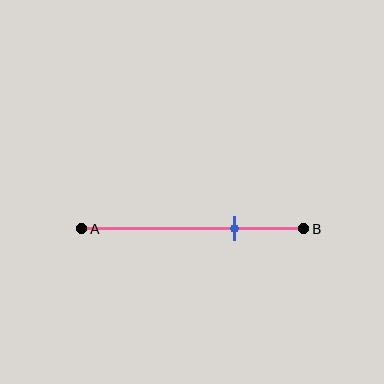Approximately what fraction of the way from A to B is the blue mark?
The blue mark is approximately 70% of the way from A to B.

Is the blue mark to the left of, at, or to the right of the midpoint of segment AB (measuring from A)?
The blue mark is to the right of the midpoint of segment AB.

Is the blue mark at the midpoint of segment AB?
No, the mark is at about 70% from A, not at the 50% midpoint.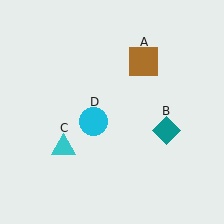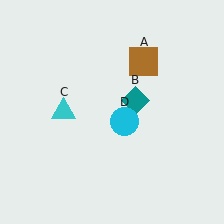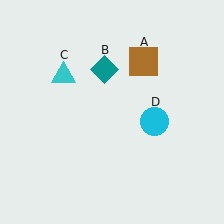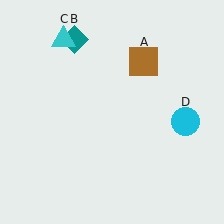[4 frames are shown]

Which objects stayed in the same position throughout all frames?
Brown square (object A) remained stationary.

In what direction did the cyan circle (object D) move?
The cyan circle (object D) moved right.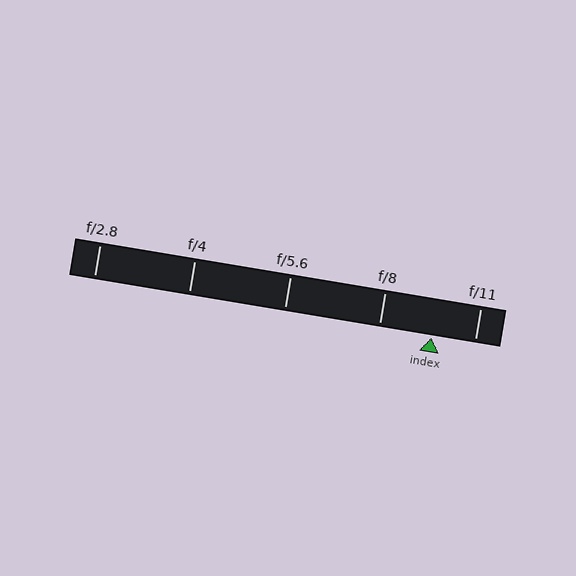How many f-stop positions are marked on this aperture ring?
There are 5 f-stop positions marked.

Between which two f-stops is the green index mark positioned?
The index mark is between f/8 and f/11.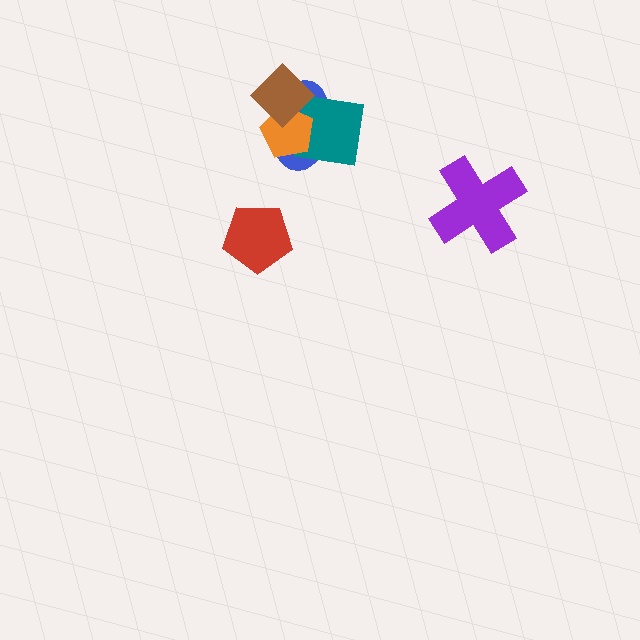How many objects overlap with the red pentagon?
0 objects overlap with the red pentagon.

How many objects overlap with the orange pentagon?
3 objects overlap with the orange pentagon.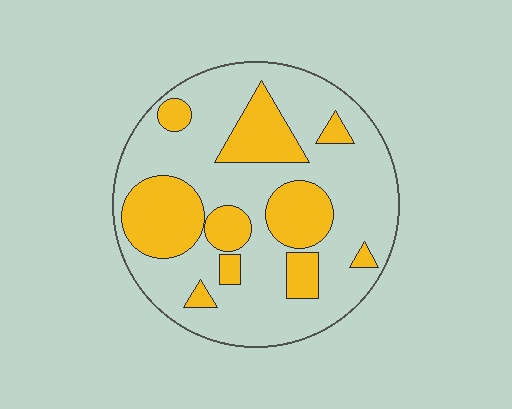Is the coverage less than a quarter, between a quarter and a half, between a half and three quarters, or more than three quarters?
Between a quarter and a half.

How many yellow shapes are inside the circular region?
10.